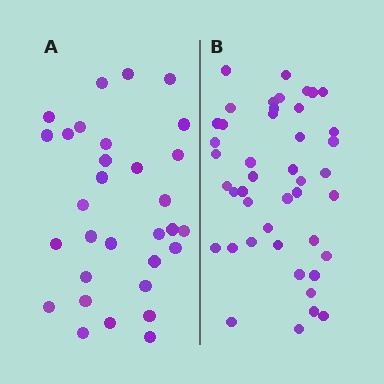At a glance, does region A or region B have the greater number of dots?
Region B (the right region) has more dots.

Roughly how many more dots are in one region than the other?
Region B has approximately 15 more dots than region A.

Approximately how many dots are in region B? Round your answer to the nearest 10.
About 40 dots. (The exact count is 44, which rounds to 40.)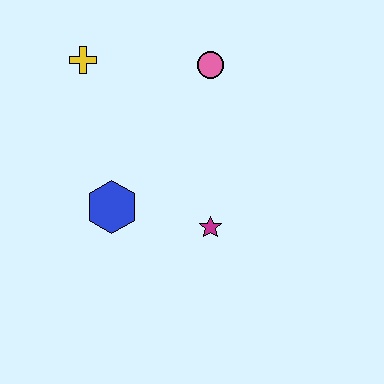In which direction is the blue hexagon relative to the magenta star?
The blue hexagon is to the left of the magenta star.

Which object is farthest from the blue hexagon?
The pink circle is farthest from the blue hexagon.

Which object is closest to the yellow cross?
The pink circle is closest to the yellow cross.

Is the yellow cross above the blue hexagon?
Yes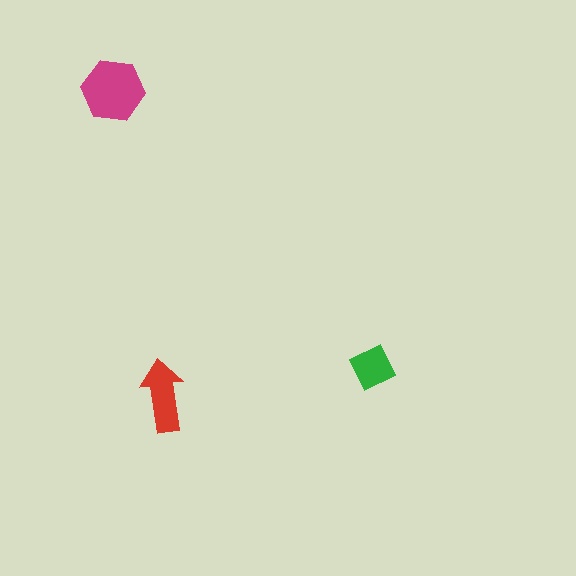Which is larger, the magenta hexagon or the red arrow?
The magenta hexagon.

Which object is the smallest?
The green diamond.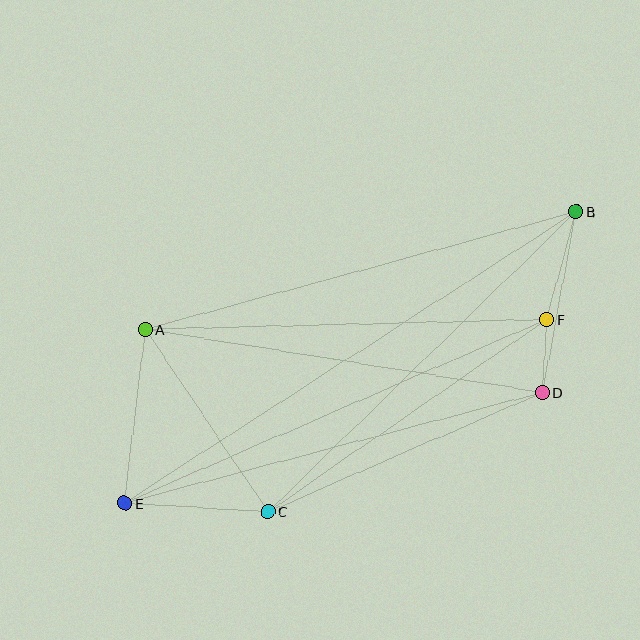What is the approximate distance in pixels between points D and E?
The distance between D and E is approximately 432 pixels.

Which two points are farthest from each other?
Points B and E are farthest from each other.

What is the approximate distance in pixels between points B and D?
The distance between B and D is approximately 183 pixels.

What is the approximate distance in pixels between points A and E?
The distance between A and E is approximately 175 pixels.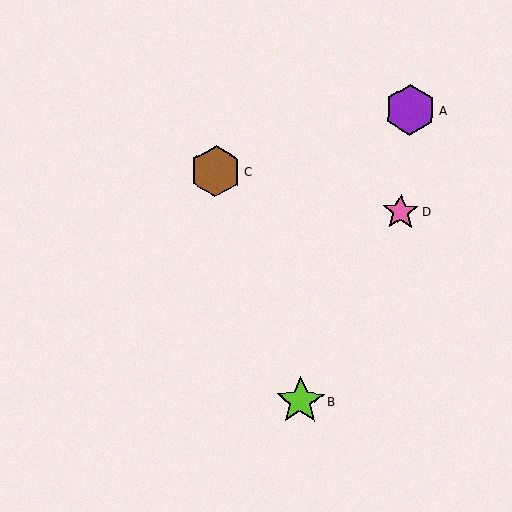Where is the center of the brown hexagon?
The center of the brown hexagon is at (216, 171).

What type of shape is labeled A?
Shape A is a purple hexagon.